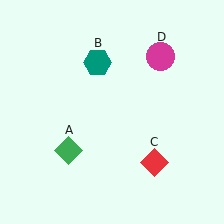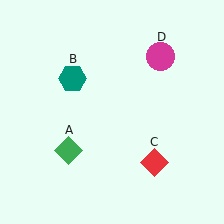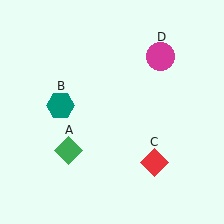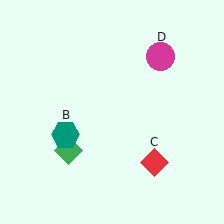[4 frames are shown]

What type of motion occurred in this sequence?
The teal hexagon (object B) rotated counterclockwise around the center of the scene.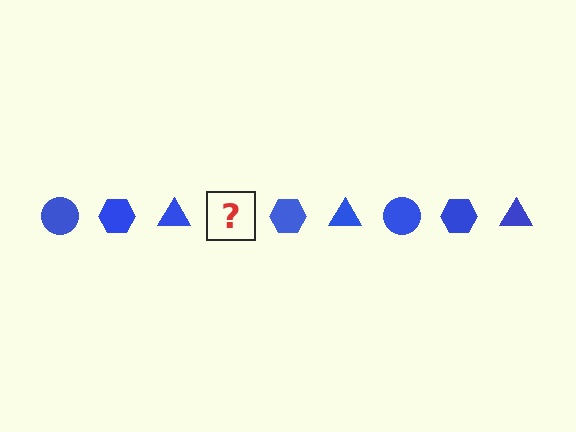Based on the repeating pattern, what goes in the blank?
The blank should be a blue circle.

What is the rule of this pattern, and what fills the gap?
The rule is that the pattern cycles through circle, hexagon, triangle shapes in blue. The gap should be filled with a blue circle.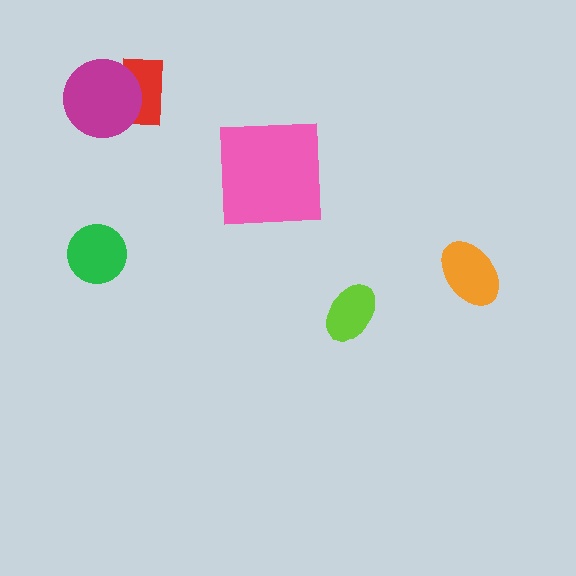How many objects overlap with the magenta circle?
1 object overlaps with the magenta circle.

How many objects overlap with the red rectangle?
1 object overlaps with the red rectangle.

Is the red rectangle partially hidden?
Yes, it is partially covered by another shape.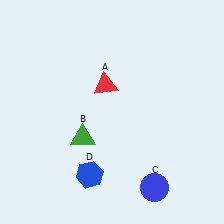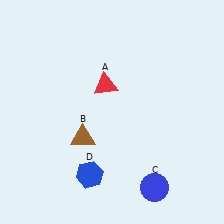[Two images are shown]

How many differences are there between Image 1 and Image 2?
There is 1 difference between the two images.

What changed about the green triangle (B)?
In Image 1, B is green. In Image 2, it changed to brown.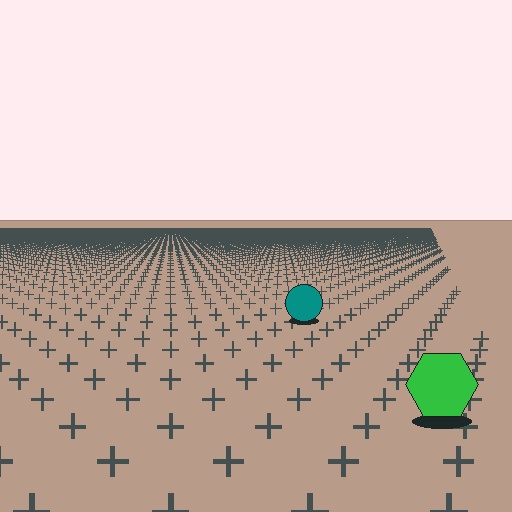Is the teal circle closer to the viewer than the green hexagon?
No. The green hexagon is closer — you can tell from the texture gradient: the ground texture is coarser near it.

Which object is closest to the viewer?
The green hexagon is closest. The texture marks near it are larger and more spread out.